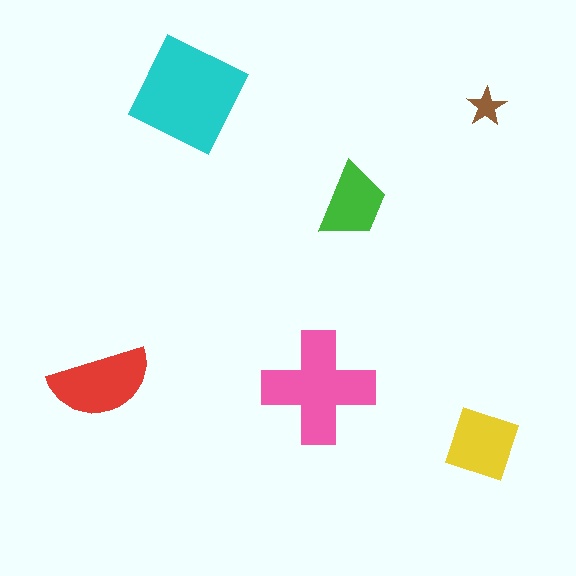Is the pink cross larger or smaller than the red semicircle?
Larger.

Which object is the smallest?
The brown star.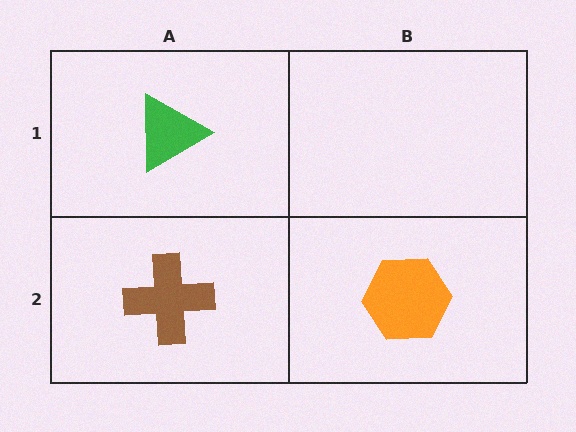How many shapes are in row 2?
2 shapes.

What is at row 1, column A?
A green triangle.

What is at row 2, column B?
An orange hexagon.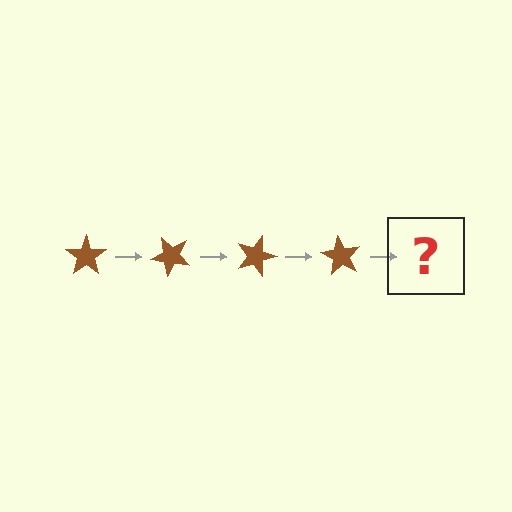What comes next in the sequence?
The next element should be a brown star rotated 180 degrees.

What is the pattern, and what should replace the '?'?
The pattern is that the star rotates 45 degrees each step. The '?' should be a brown star rotated 180 degrees.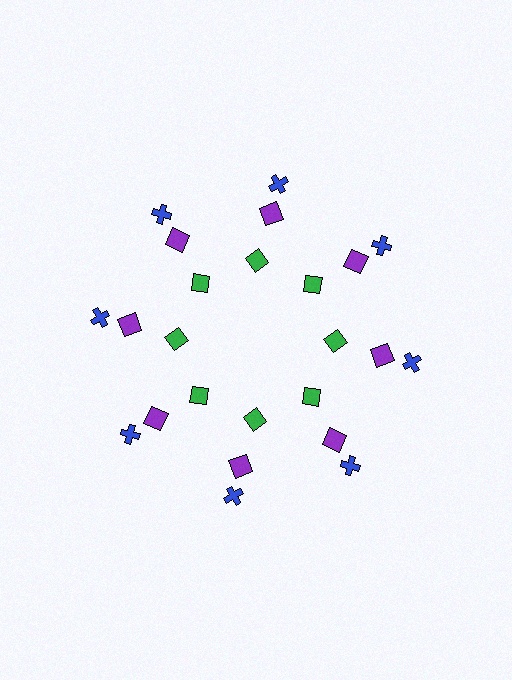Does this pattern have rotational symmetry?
Yes, this pattern has 8-fold rotational symmetry. It looks the same after rotating 45 degrees around the center.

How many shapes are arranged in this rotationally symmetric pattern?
There are 24 shapes, arranged in 8 groups of 3.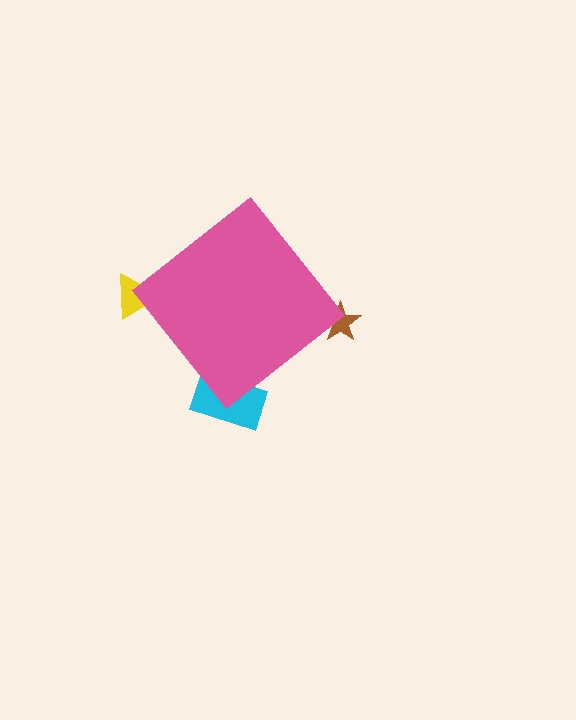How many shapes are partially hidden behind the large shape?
3 shapes are partially hidden.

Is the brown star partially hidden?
Yes, the brown star is partially hidden behind the pink diamond.